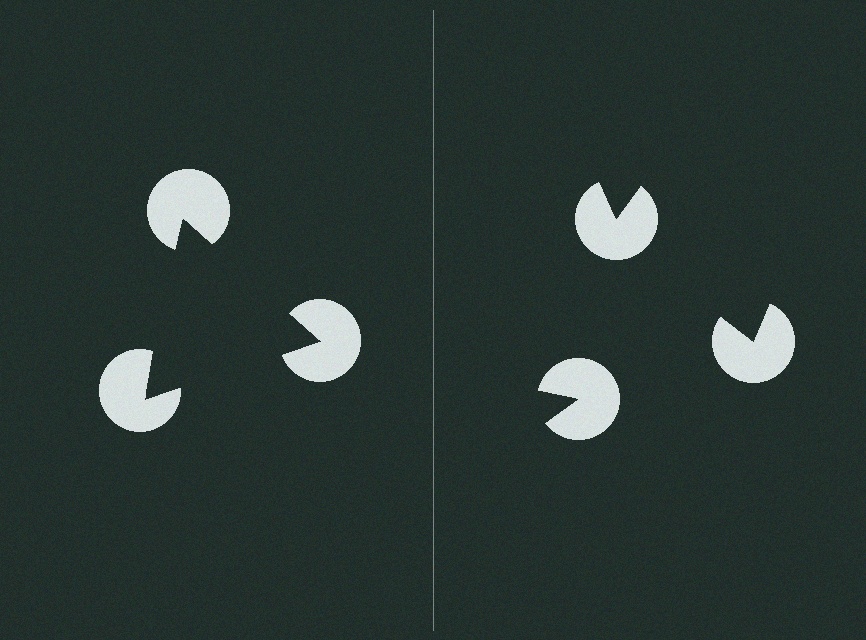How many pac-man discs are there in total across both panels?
6 — 3 on each side.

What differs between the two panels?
The pac-man discs are positioned identically on both sides; only the wedge orientations differ. On the left they align to a triangle; on the right they are misaligned.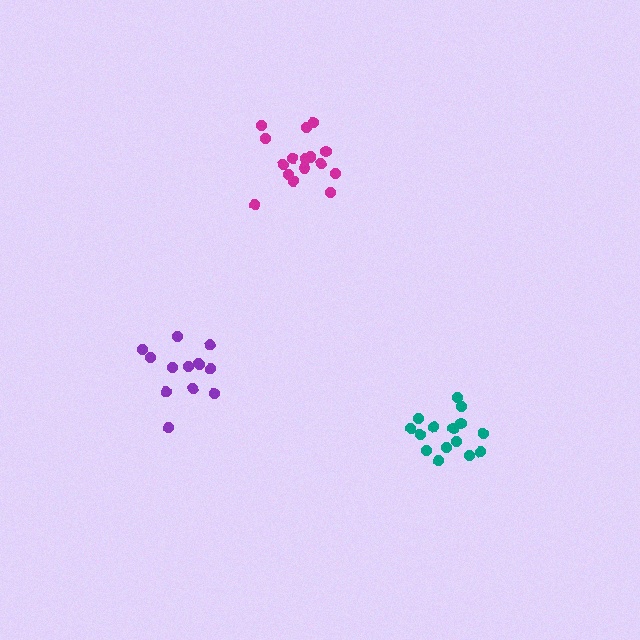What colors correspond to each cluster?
The clusters are colored: magenta, purple, teal.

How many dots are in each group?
Group 1: 17 dots, Group 2: 13 dots, Group 3: 15 dots (45 total).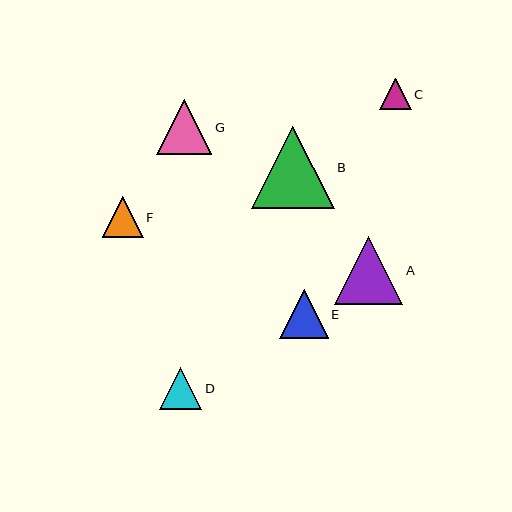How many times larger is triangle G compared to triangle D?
Triangle G is approximately 1.3 times the size of triangle D.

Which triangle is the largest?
Triangle B is the largest with a size of approximately 82 pixels.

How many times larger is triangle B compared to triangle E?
Triangle B is approximately 1.7 times the size of triangle E.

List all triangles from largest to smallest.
From largest to smallest: B, A, G, E, D, F, C.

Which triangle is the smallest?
Triangle C is the smallest with a size of approximately 31 pixels.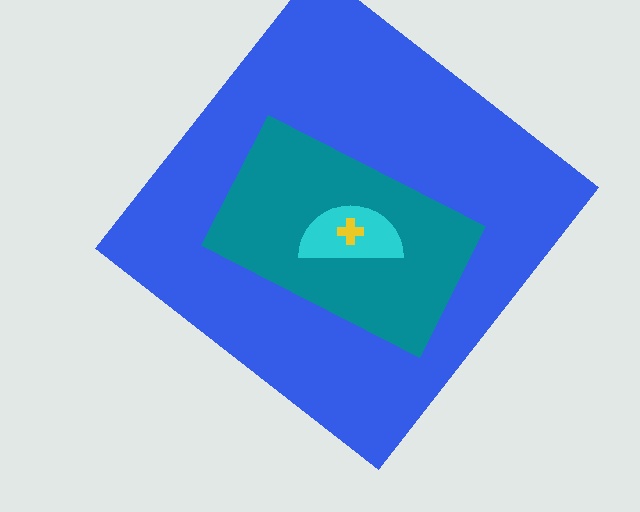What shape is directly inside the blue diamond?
The teal rectangle.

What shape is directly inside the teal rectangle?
The cyan semicircle.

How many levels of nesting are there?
4.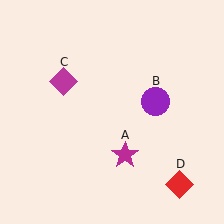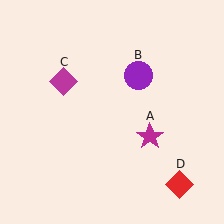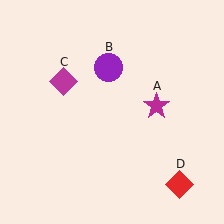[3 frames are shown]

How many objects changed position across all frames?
2 objects changed position: magenta star (object A), purple circle (object B).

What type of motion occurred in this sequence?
The magenta star (object A), purple circle (object B) rotated counterclockwise around the center of the scene.